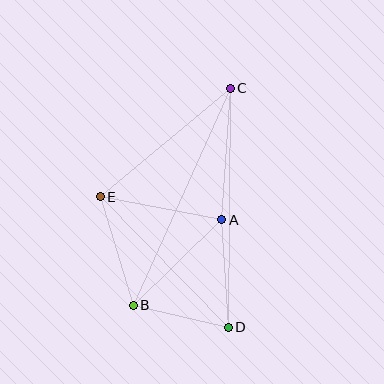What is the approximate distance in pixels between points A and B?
The distance between A and B is approximately 123 pixels.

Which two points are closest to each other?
Points B and D are closest to each other.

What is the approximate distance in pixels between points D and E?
The distance between D and E is approximately 183 pixels.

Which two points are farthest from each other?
Points C and D are farthest from each other.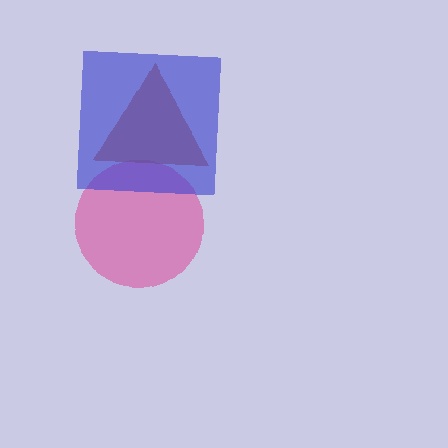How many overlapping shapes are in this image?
There are 3 overlapping shapes in the image.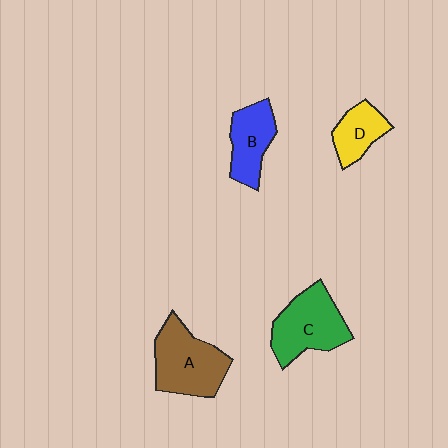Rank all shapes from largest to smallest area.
From largest to smallest: A (brown), C (green), B (blue), D (yellow).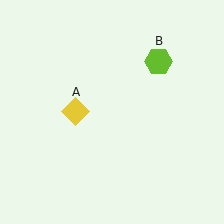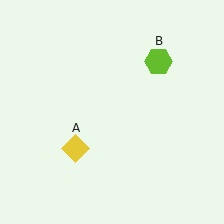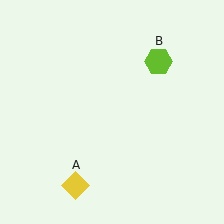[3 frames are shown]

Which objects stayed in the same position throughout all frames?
Lime hexagon (object B) remained stationary.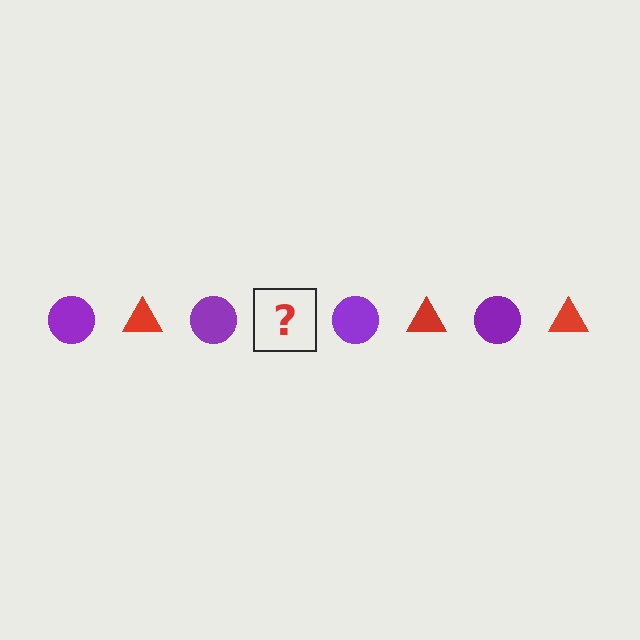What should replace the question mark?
The question mark should be replaced with a red triangle.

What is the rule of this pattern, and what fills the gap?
The rule is that the pattern alternates between purple circle and red triangle. The gap should be filled with a red triangle.